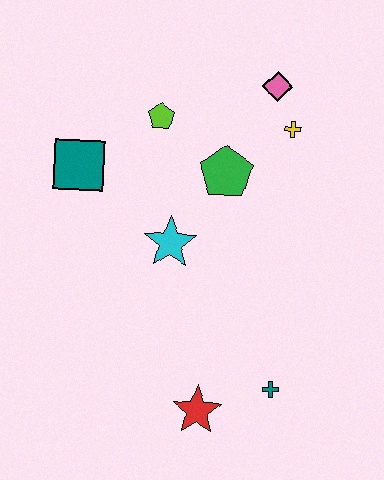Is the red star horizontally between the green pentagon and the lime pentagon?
Yes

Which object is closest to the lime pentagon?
The green pentagon is closest to the lime pentagon.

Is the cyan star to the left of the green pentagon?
Yes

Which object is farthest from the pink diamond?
The red star is farthest from the pink diamond.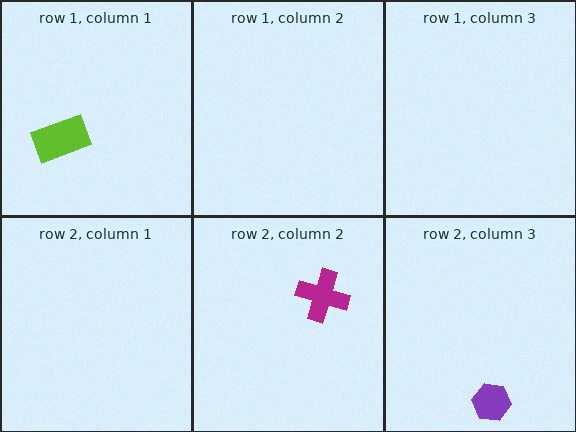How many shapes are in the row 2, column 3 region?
1.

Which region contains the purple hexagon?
The row 2, column 3 region.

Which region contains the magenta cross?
The row 2, column 2 region.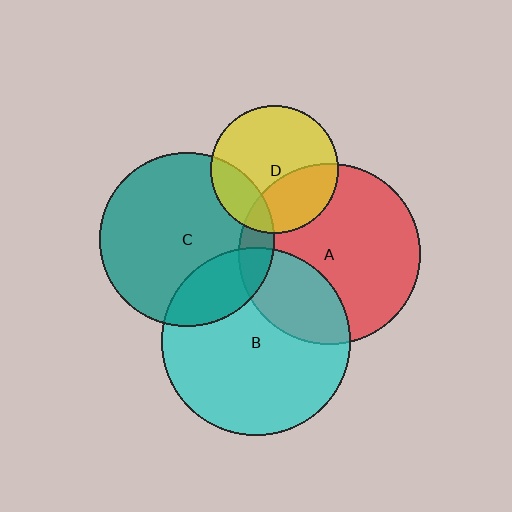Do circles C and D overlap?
Yes.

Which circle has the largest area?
Circle B (cyan).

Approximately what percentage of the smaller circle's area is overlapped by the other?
Approximately 20%.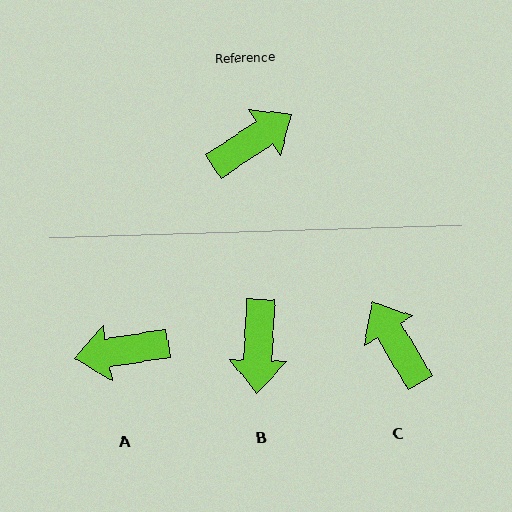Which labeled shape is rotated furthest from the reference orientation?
A, about 155 degrees away.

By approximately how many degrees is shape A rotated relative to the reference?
Approximately 155 degrees counter-clockwise.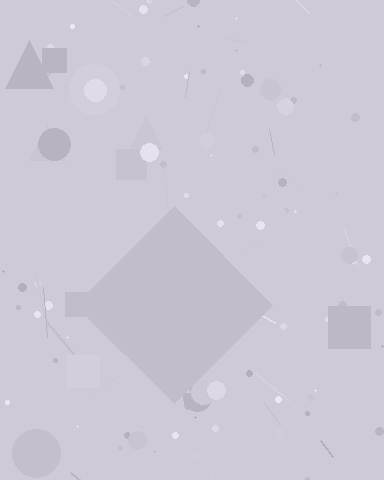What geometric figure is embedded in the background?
A diamond is embedded in the background.